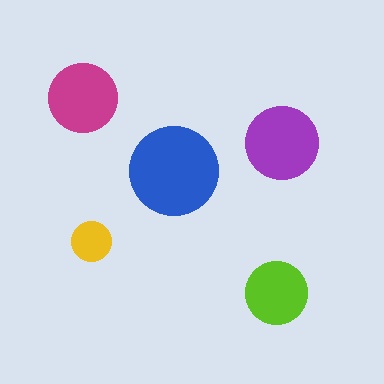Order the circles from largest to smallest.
the blue one, the purple one, the magenta one, the lime one, the yellow one.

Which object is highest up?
The magenta circle is topmost.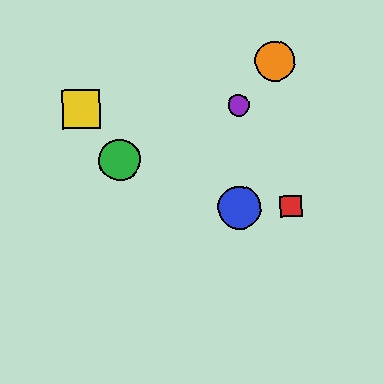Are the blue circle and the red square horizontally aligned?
Yes, both are at y≈208.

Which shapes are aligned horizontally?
The red square, the blue circle are aligned horizontally.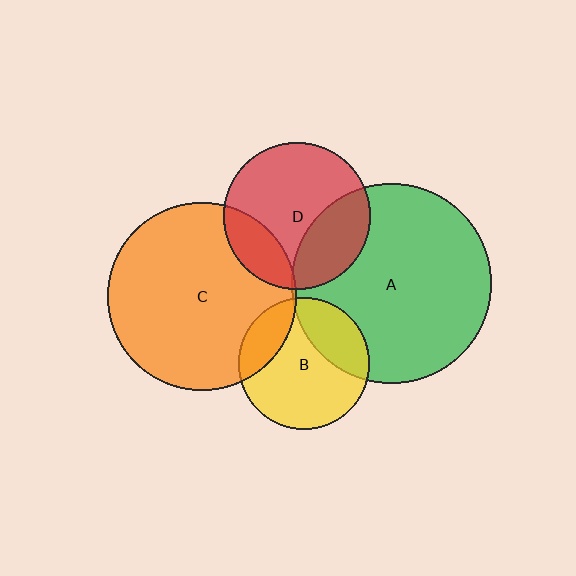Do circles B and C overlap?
Yes.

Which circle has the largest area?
Circle A (green).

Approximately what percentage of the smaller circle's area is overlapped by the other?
Approximately 20%.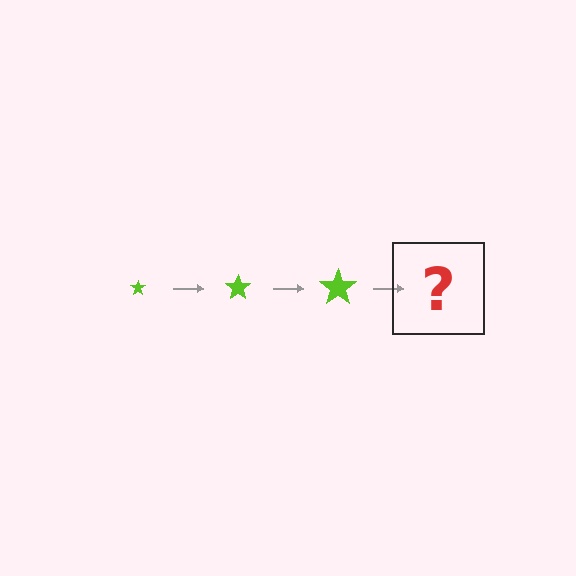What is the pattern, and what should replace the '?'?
The pattern is that the star gets progressively larger each step. The '?' should be a lime star, larger than the previous one.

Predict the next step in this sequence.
The next step is a lime star, larger than the previous one.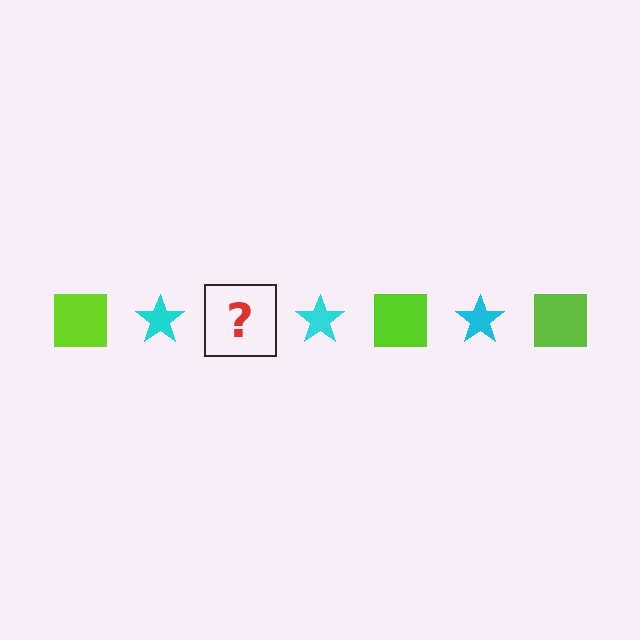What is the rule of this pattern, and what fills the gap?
The rule is that the pattern alternates between lime square and cyan star. The gap should be filled with a lime square.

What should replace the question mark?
The question mark should be replaced with a lime square.